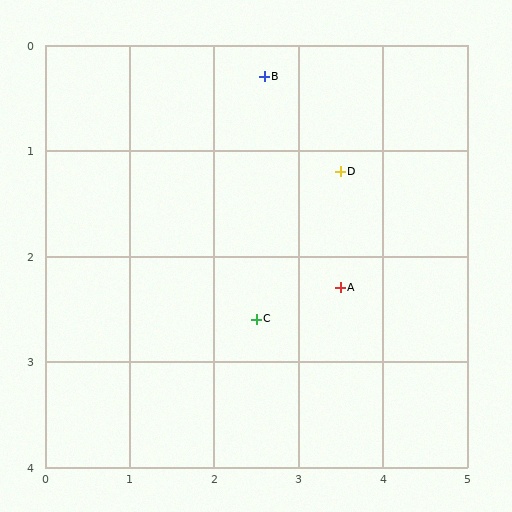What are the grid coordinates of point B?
Point B is at approximately (2.6, 0.3).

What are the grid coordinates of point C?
Point C is at approximately (2.5, 2.6).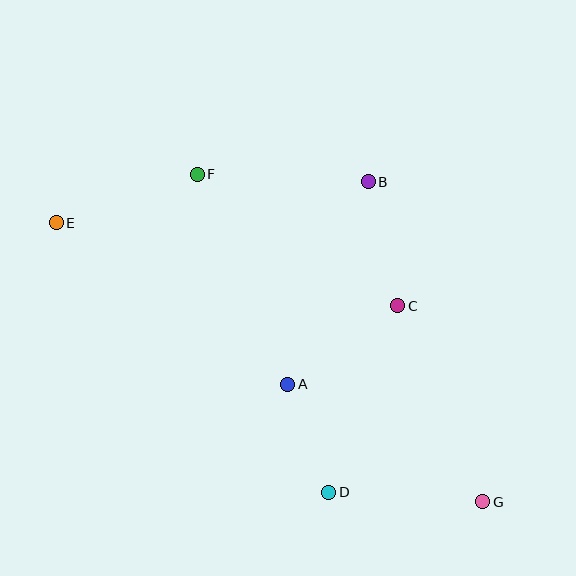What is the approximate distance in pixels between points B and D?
The distance between B and D is approximately 313 pixels.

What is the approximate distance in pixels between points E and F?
The distance between E and F is approximately 149 pixels.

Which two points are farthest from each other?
Points E and G are farthest from each other.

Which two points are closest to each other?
Points A and D are closest to each other.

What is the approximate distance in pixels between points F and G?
The distance between F and G is approximately 434 pixels.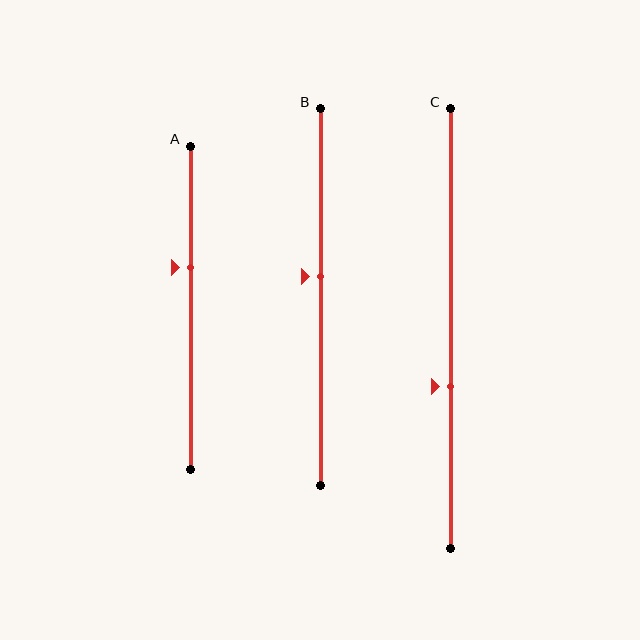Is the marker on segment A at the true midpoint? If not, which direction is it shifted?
No, the marker on segment A is shifted upward by about 12% of the segment length.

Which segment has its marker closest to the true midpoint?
Segment B has its marker closest to the true midpoint.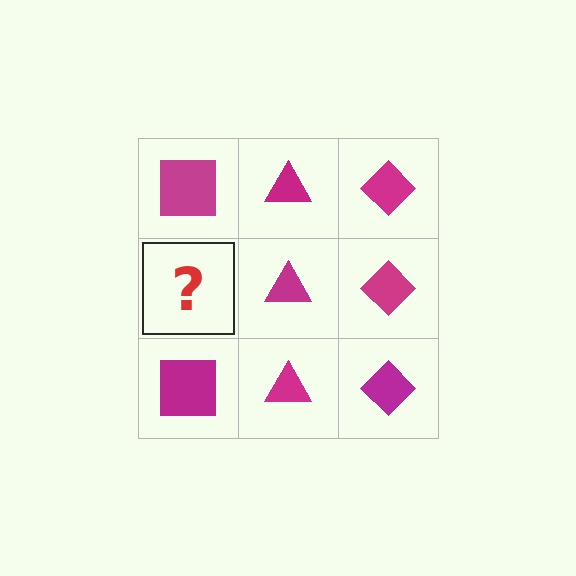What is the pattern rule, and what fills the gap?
The rule is that each column has a consistent shape. The gap should be filled with a magenta square.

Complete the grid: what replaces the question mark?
The question mark should be replaced with a magenta square.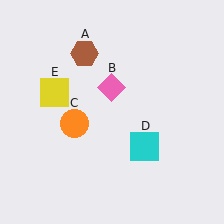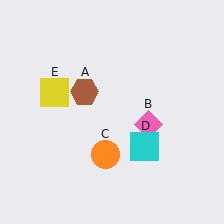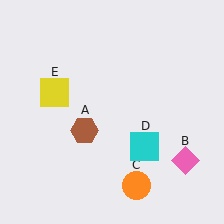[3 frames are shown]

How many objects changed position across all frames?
3 objects changed position: brown hexagon (object A), pink diamond (object B), orange circle (object C).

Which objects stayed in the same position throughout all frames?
Cyan square (object D) and yellow square (object E) remained stationary.